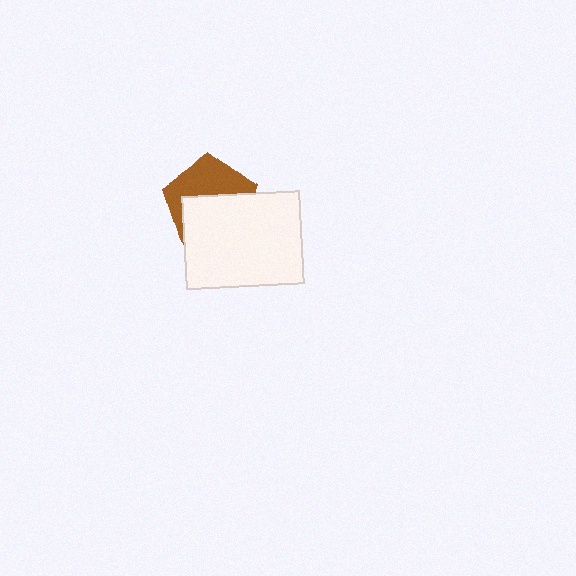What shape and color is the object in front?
The object in front is a white rectangle.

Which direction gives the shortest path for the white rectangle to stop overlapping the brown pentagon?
Moving down gives the shortest separation.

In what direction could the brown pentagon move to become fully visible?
The brown pentagon could move up. That would shift it out from behind the white rectangle entirely.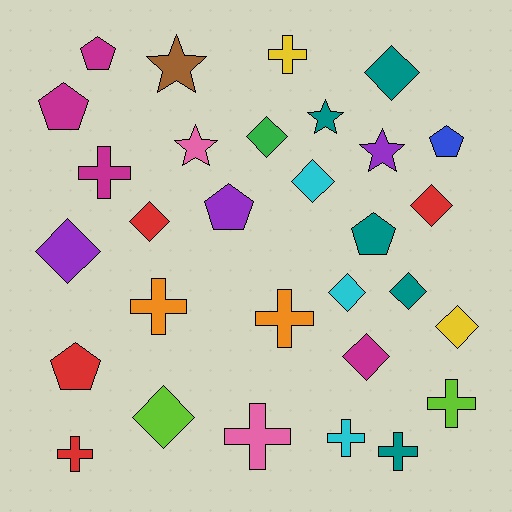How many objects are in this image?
There are 30 objects.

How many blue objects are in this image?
There is 1 blue object.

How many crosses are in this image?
There are 9 crosses.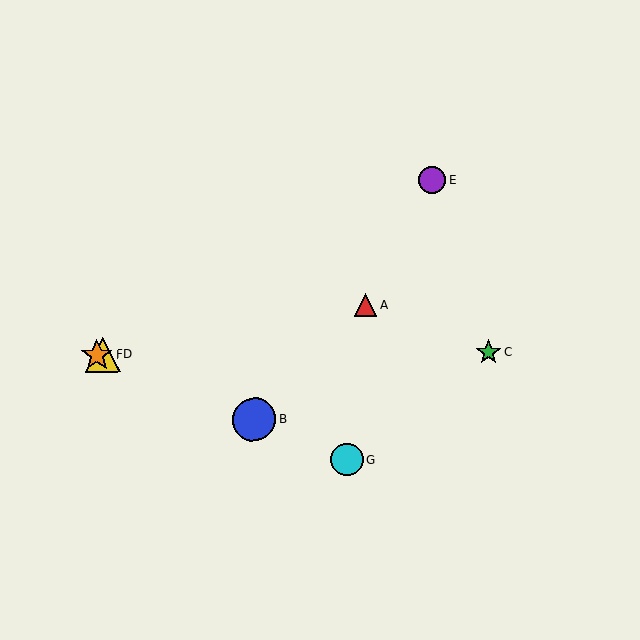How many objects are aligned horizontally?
3 objects (C, D, F) are aligned horizontally.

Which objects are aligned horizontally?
Objects C, D, F are aligned horizontally.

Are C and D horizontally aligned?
Yes, both are at y≈352.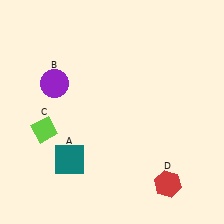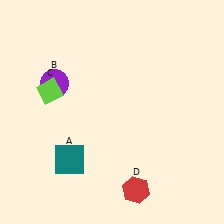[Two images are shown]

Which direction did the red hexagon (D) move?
The red hexagon (D) moved left.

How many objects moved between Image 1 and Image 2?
2 objects moved between the two images.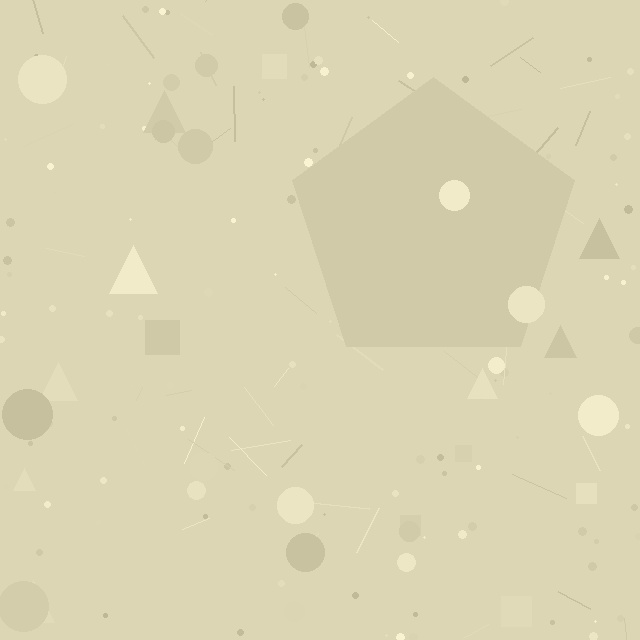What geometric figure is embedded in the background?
A pentagon is embedded in the background.